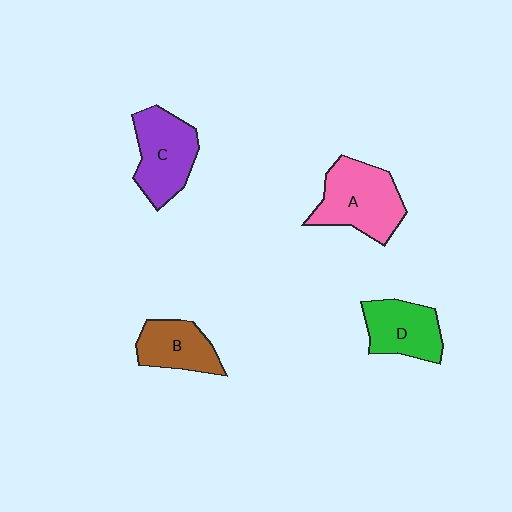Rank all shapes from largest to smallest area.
From largest to smallest: A (pink), C (purple), D (green), B (brown).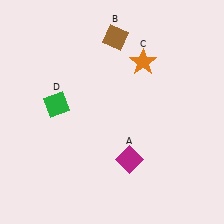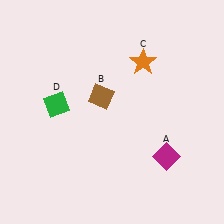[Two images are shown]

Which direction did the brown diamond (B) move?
The brown diamond (B) moved down.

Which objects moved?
The objects that moved are: the magenta diamond (A), the brown diamond (B).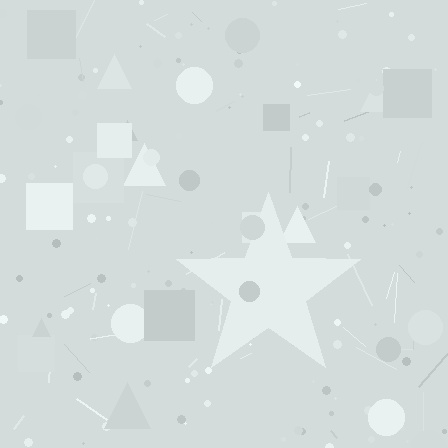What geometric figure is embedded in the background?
A star is embedded in the background.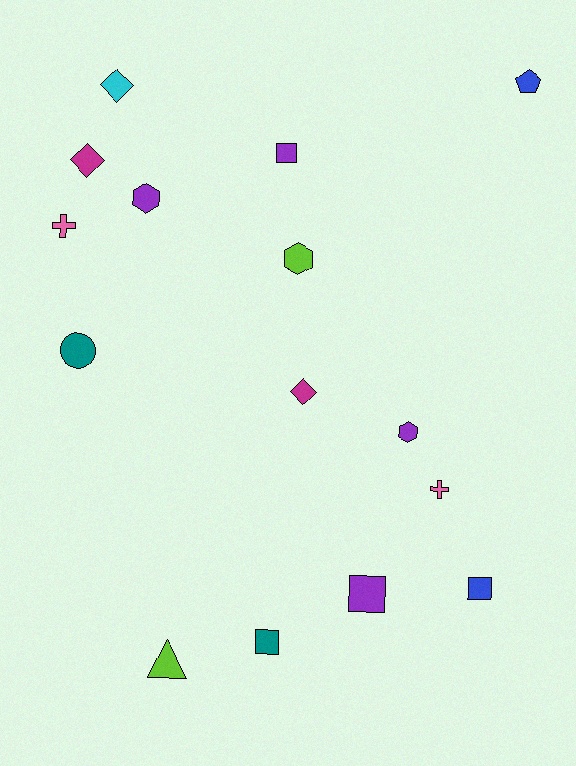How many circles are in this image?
There is 1 circle.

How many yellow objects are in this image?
There are no yellow objects.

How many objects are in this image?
There are 15 objects.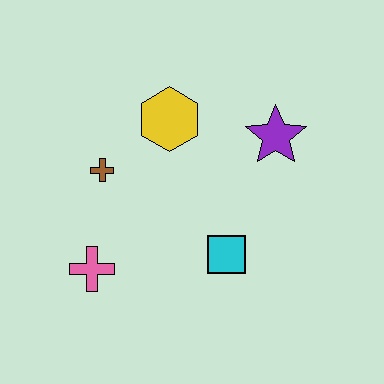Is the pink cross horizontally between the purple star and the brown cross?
No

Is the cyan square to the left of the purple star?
Yes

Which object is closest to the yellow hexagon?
The brown cross is closest to the yellow hexagon.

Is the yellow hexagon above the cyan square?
Yes